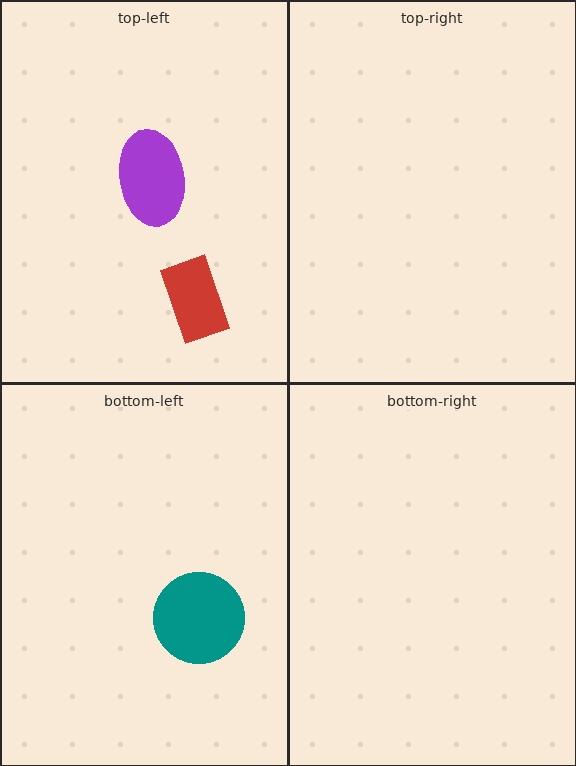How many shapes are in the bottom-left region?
1.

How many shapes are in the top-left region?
2.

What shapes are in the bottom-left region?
The teal circle.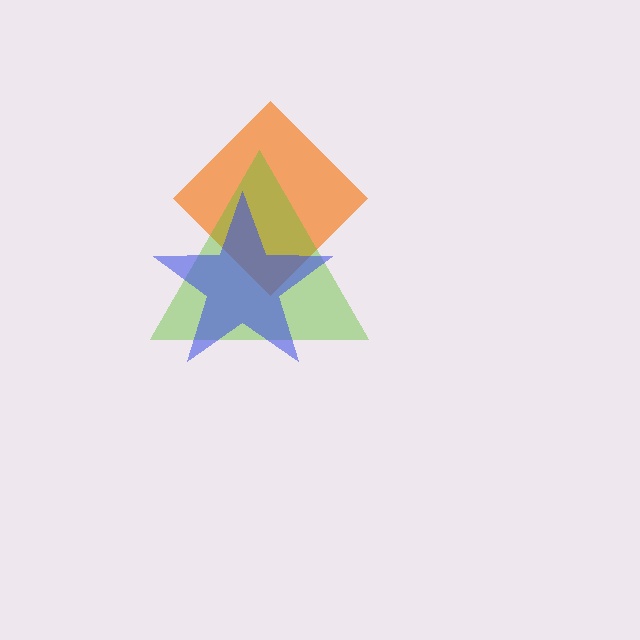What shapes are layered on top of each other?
The layered shapes are: an orange diamond, a lime triangle, a blue star.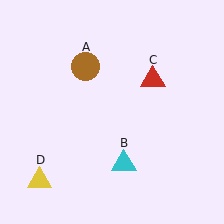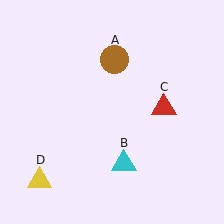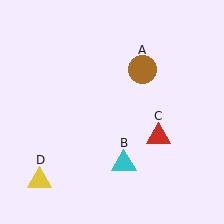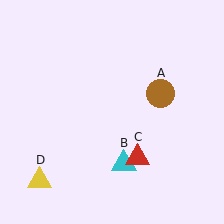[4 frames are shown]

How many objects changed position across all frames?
2 objects changed position: brown circle (object A), red triangle (object C).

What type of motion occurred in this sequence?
The brown circle (object A), red triangle (object C) rotated clockwise around the center of the scene.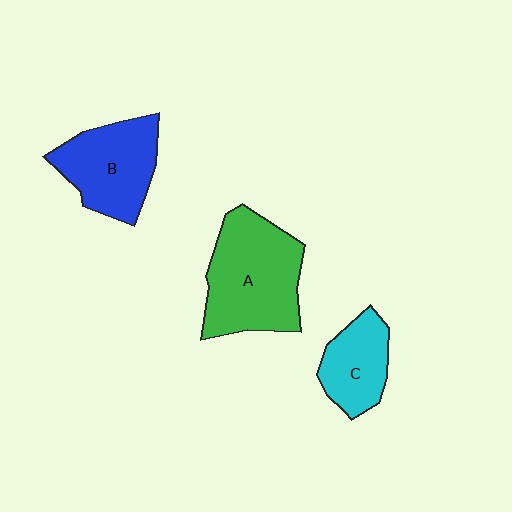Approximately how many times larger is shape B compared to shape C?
Approximately 1.4 times.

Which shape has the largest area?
Shape A (green).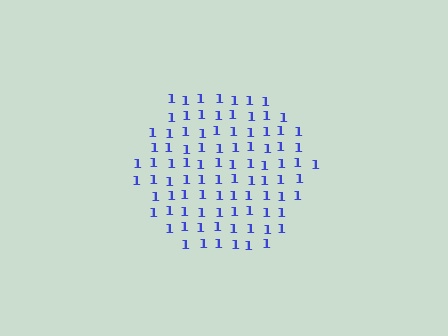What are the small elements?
The small elements are digit 1's.